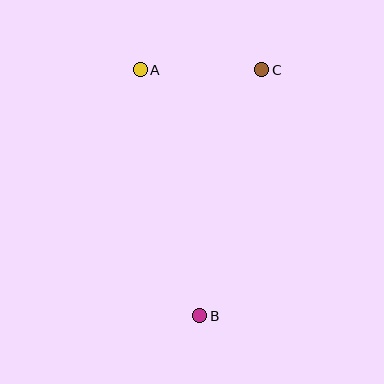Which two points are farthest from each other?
Points B and C are farthest from each other.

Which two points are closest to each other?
Points A and C are closest to each other.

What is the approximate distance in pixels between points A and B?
The distance between A and B is approximately 253 pixels.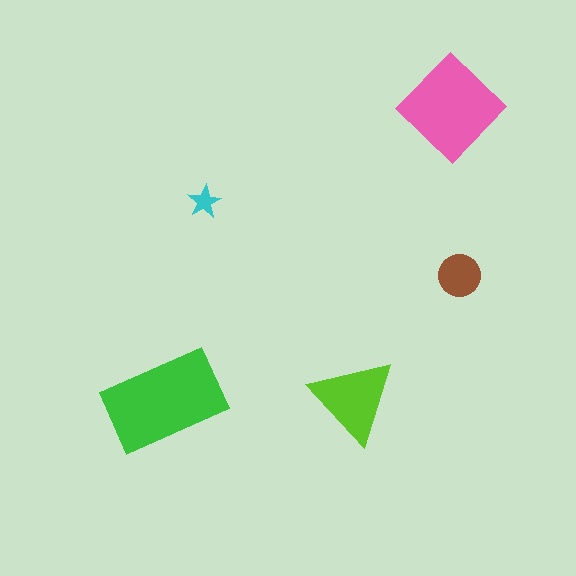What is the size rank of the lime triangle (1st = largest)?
3rd.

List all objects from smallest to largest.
The cyan star, the brown circle, the lime triangle, the pink diamond, the green rectangle.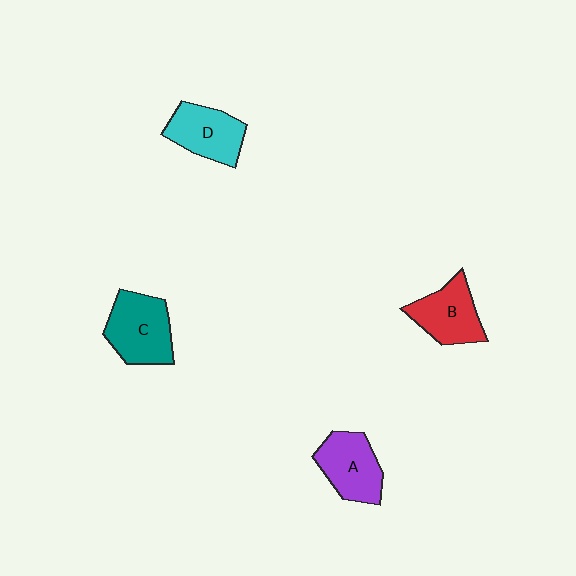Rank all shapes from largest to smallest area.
From largest to smallest: C (teal), A (purple), B (red), D (cyan).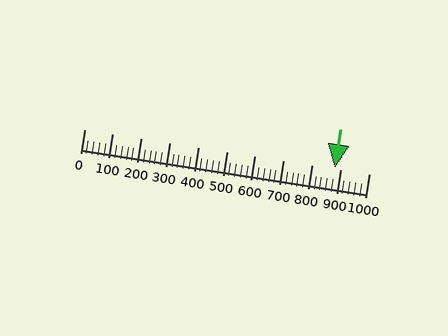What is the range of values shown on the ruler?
The ruler shows values from 0 to 1000.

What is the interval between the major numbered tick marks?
The major tick marks are spaced 100 units apart.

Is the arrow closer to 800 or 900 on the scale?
The arrow is closer to 900.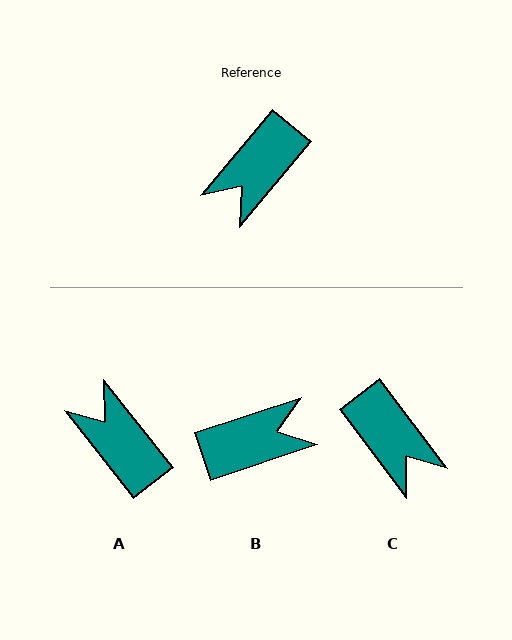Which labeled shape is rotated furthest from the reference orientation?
B, about 148 degrees away.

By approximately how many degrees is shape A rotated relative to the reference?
Approximately 102 degrees clockwise.